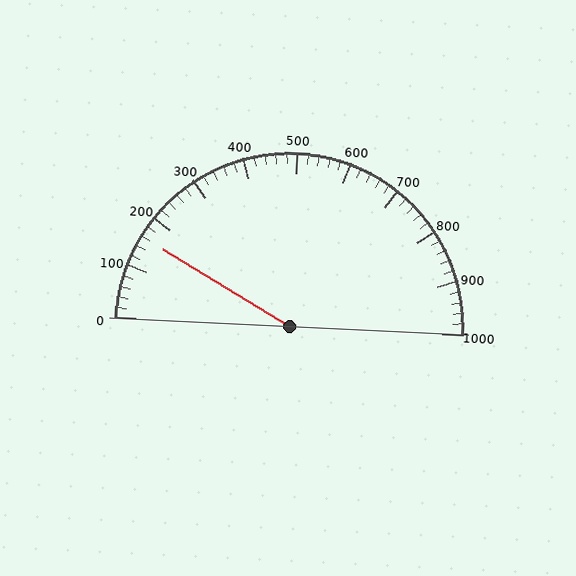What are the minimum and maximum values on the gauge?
The gauge ranges from 0 to 1000.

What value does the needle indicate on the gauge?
The needle indicates approximately 160.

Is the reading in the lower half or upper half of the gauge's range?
The reading is in the lower half of the range (0 to 1000).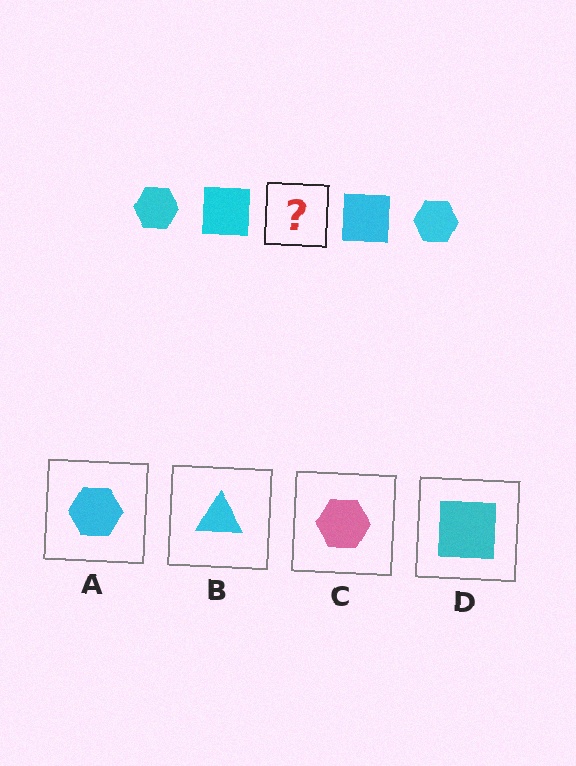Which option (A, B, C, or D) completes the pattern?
A.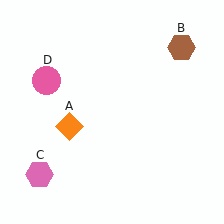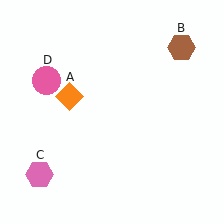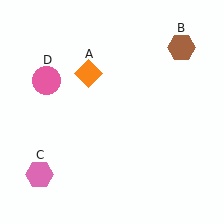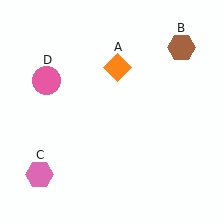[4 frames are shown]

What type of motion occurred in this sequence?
The orange diamond (object A) rotated clockwise around the center of the scene.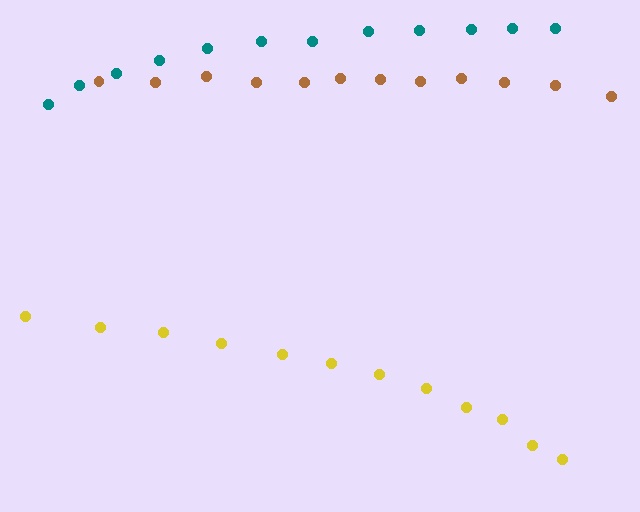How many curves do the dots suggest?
There are 3 distinct paths.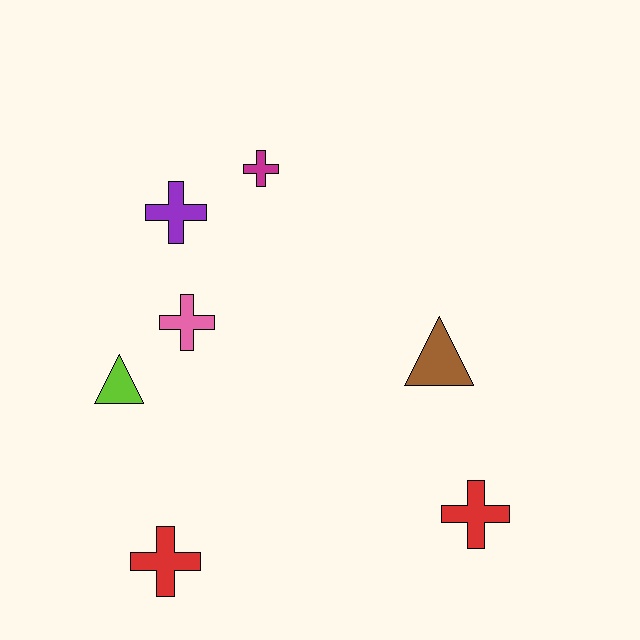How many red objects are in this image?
There are 2 red objects.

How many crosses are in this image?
There are 5 crosses.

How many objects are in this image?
There are 7 objects.